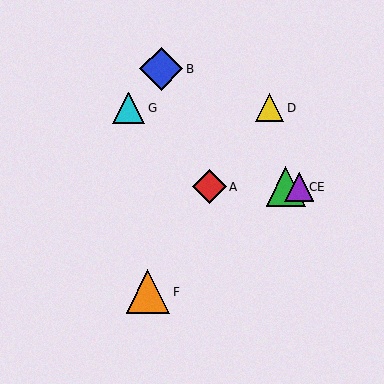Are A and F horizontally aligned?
No, A is at y≈187 and F is at y≈292.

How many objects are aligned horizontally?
3 objects (A, C, E) are aligned horizontally.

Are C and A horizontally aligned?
Yes, both are at y≈187.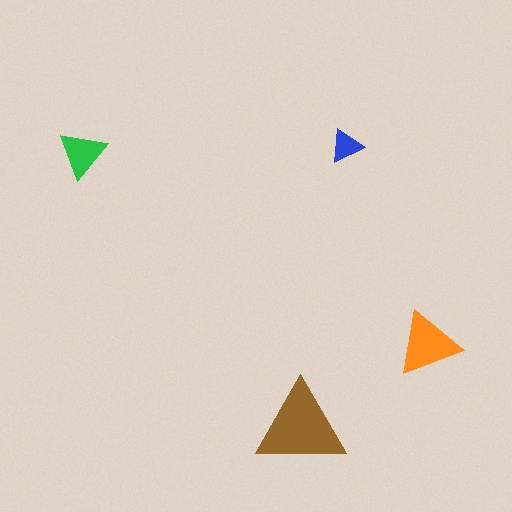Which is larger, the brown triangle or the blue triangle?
The brown one.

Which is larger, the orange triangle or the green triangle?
The orange one.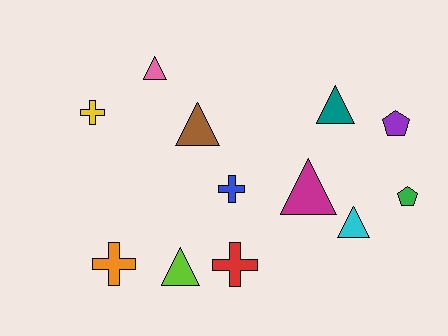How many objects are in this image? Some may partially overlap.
There are 12 objects.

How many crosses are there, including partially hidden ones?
There are 4 crosses.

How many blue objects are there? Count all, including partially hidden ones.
There is 1 blue object.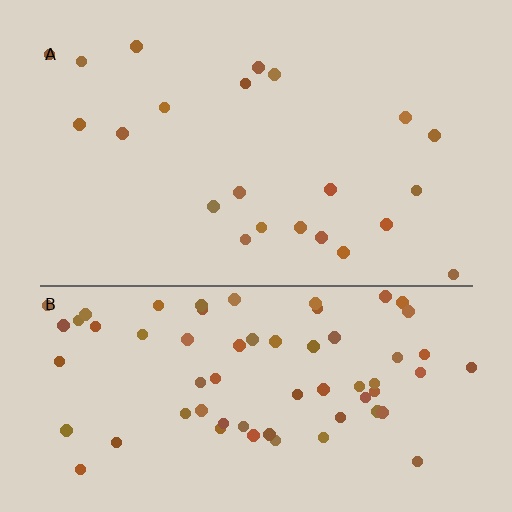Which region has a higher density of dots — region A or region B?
B (the bottom).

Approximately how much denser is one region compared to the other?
Approximately 3.0× — region B over region A.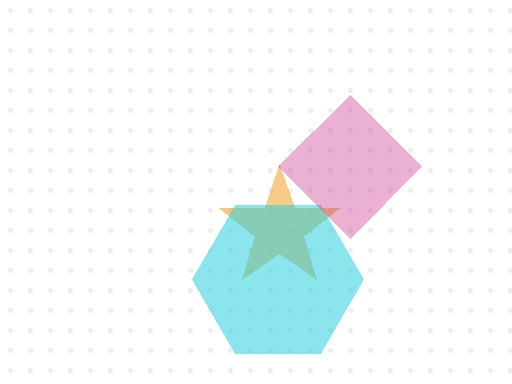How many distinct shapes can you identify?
There are 3 distinct shapes: an orange star, a cyan hexagon, a magenta diamond.